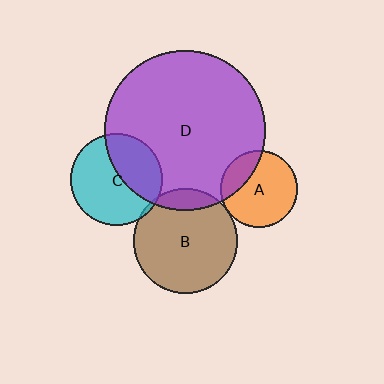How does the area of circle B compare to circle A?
Approximately 1.8 times.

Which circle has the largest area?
Circle D (purple).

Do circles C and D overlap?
Yes.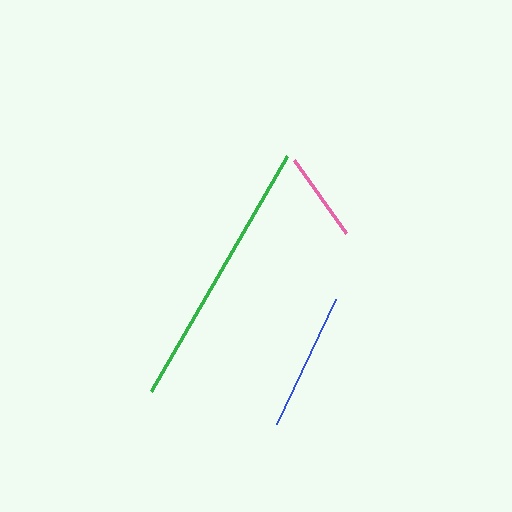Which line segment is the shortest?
The pink line is the shortest at approximately 90 pixels.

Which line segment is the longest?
The green line is the longest at approximately 272 pixels.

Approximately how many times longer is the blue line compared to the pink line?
The blue line is approximately 1.5 times the length of the pink line.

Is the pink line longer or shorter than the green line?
The green line is longer than the pink line.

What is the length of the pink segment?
The pink segment is approximately 90 pixels long.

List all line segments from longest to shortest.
From longest to shortest: green, blue, pink.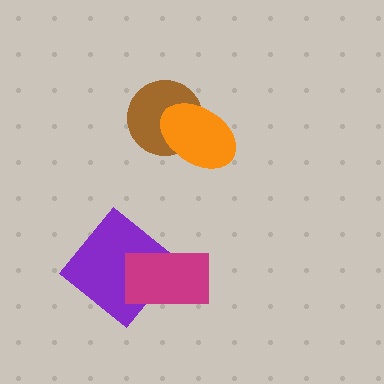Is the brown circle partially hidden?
Yes, it is partially covered by another shape.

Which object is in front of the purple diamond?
The magenta rectangle is in front of the purple diamond.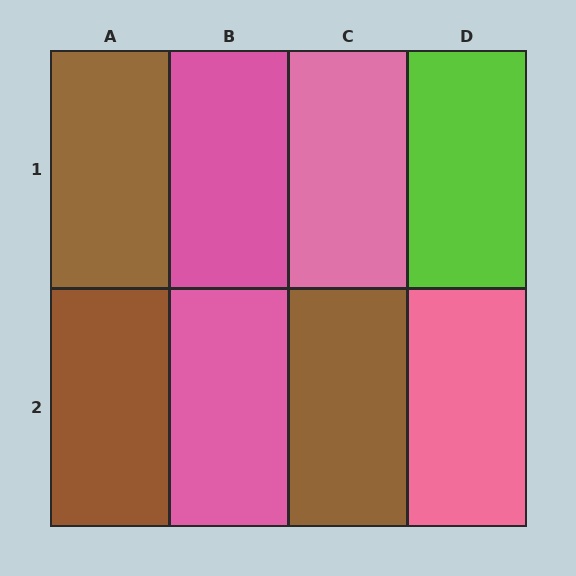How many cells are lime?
1 cell is lime.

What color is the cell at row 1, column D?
Lime.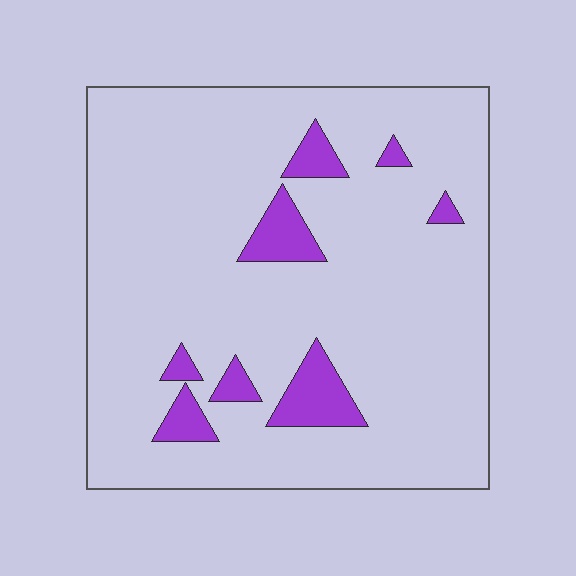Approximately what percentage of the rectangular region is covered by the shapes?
Approximately 10%.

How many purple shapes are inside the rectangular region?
8.